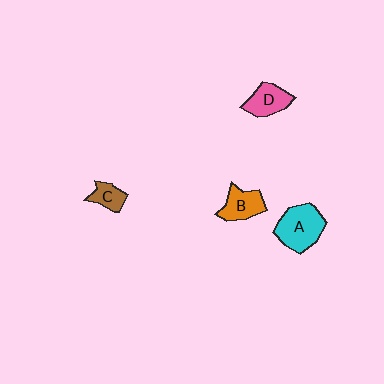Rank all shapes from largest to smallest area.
From largest to smallest: A (cyan), D (pink), B (orange), C (brown).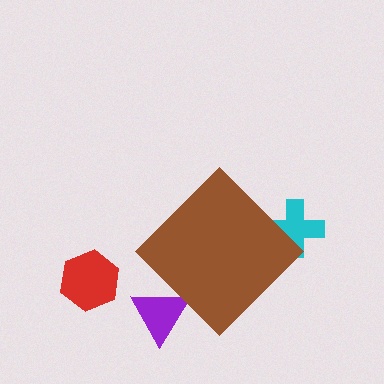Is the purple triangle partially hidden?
Yes, the purple triangle is partially hidden behind the brown diamond.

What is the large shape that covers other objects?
A brown diamond.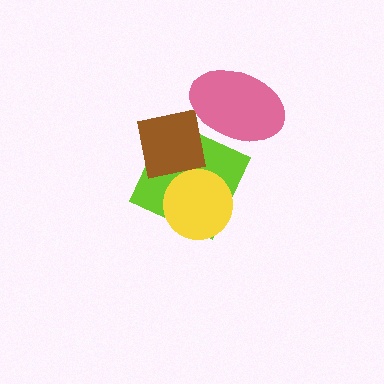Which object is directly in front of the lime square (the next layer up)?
The brown square is directly in front of the lime square.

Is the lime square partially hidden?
Yes, it is partially covered by another shape.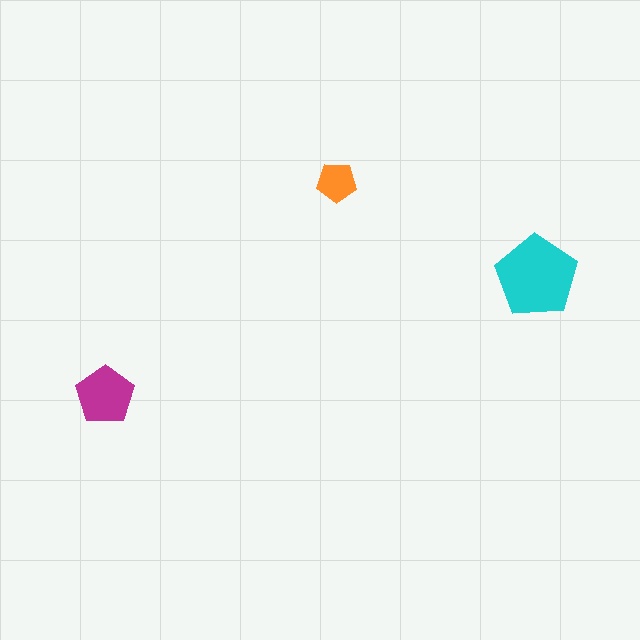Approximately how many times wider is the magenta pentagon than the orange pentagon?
About 1.5 times wider.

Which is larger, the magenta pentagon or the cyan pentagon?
The cyan one.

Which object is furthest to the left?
The magenta pentagon is leftmost.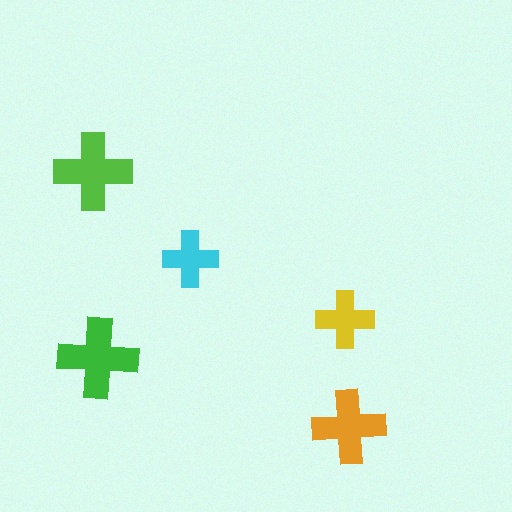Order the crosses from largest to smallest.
the green one, the lime one, the orange one, the yellow one, the cyan one.